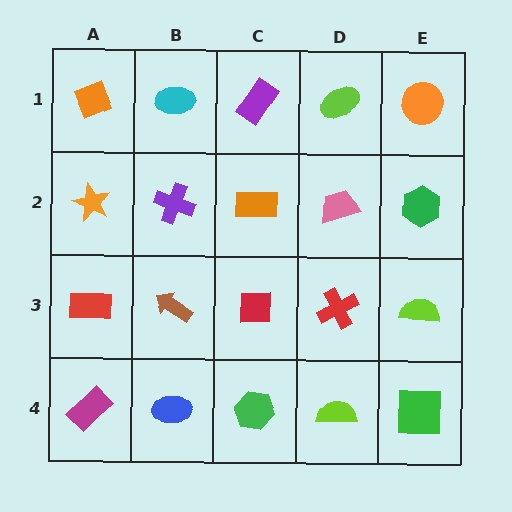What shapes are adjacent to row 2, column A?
An orange diamond (row 1, column A), a red rectangle (row 3, column A), a purple cross (row 2, column B).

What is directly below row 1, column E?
A green hexagon.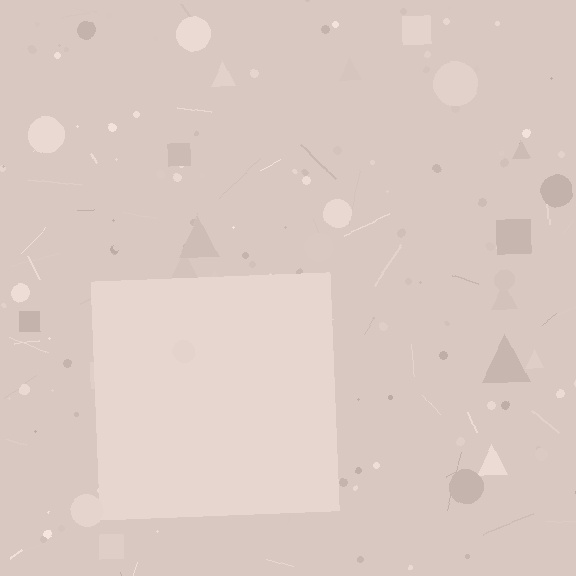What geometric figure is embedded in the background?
A square is embedded in the background.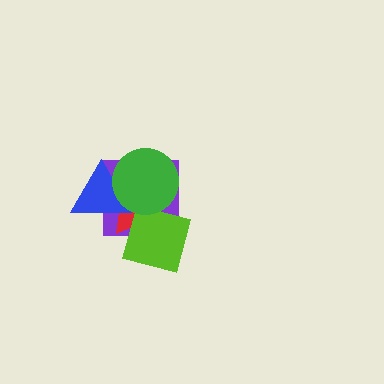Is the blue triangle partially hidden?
Yes, it is partially covered by another shape.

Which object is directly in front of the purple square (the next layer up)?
The red triangle is directly in front of the purple square.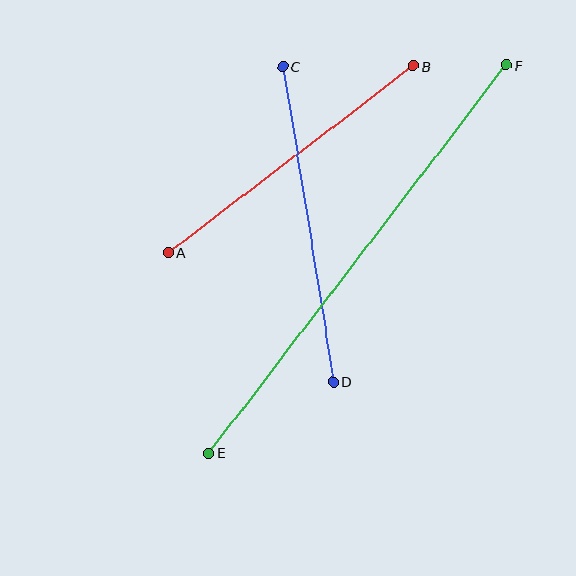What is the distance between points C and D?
The distance is approximately 319 pixels.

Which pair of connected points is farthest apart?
Points E and F are farthest apart.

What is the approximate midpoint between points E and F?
The midpoint is at approximately (357, 259) pixels.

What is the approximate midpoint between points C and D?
The midpoint is at approximately (308, 224) pixels.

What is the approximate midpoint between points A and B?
The midpoint is at approximately (291, 159) pixels.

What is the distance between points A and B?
The distance is approximately 307 pixels.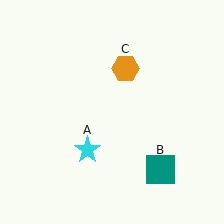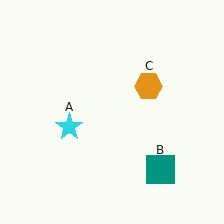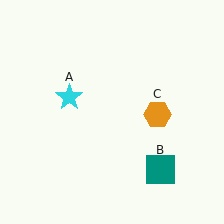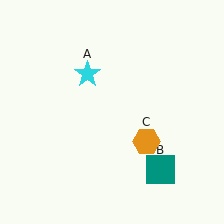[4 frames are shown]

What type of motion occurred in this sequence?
The cyan star (object A), orange hexagon (object C) rotated clockwise around the center of the scene.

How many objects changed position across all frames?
2 objects changed position: cyan star (object A), orange hexagon (object C).